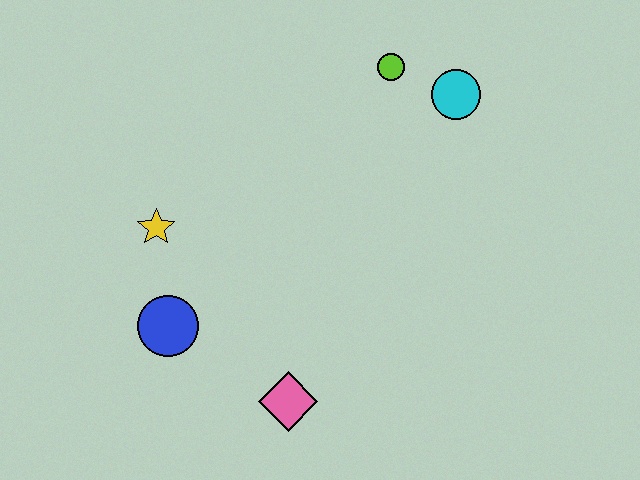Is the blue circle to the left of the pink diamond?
Yes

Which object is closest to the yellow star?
The blue circle is closest to the yellow star.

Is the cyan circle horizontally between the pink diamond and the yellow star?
No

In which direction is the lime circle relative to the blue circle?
The lime circle is above the blue circle.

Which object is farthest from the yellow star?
The cyan circle is farthest from the yellow star.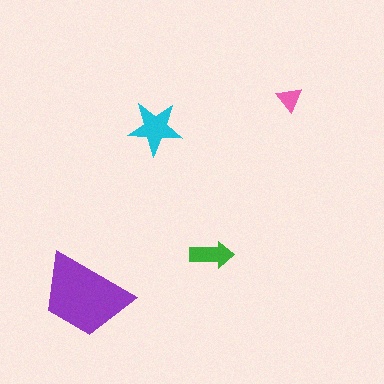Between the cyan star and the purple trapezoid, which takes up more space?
The purple trapezoid.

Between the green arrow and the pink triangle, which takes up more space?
The green arrow.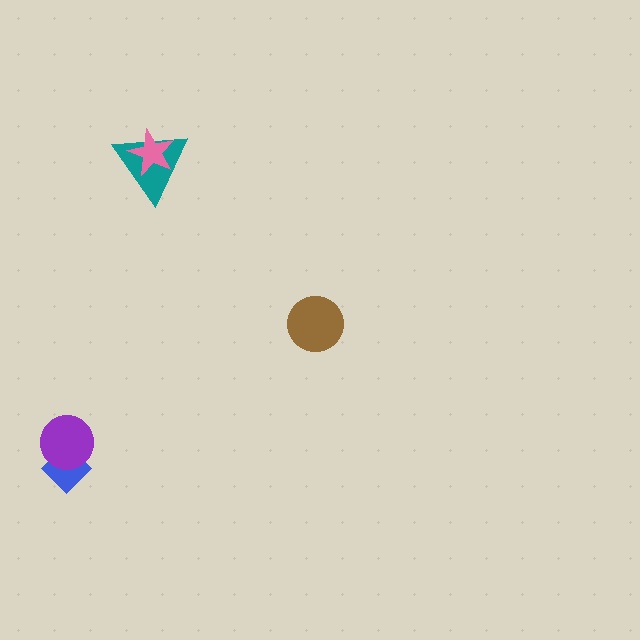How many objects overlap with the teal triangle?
1 object overlaps with the teal triangle.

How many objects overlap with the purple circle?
1 object overlaps with the purple circle.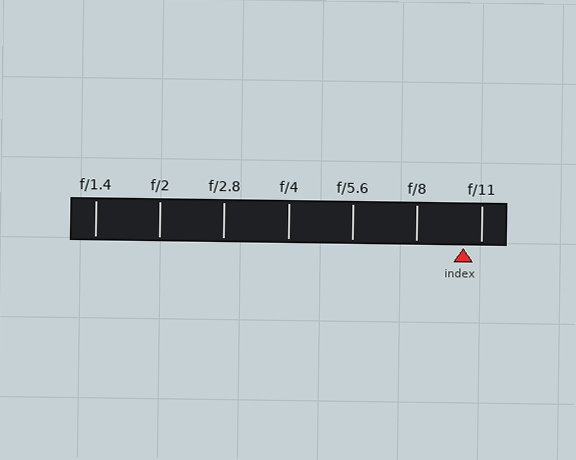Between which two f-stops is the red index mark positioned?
The index mark is between f/8 and f/11.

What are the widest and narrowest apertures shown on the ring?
The widest aperture shown is f/1.4 and the narrowest is f/11.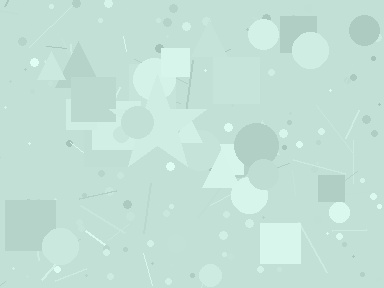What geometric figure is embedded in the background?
A star is embedded in the background.